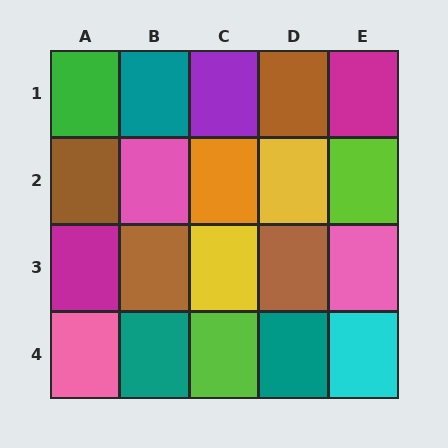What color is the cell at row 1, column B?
Teal.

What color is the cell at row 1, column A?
Green.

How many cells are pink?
3 cells are pink.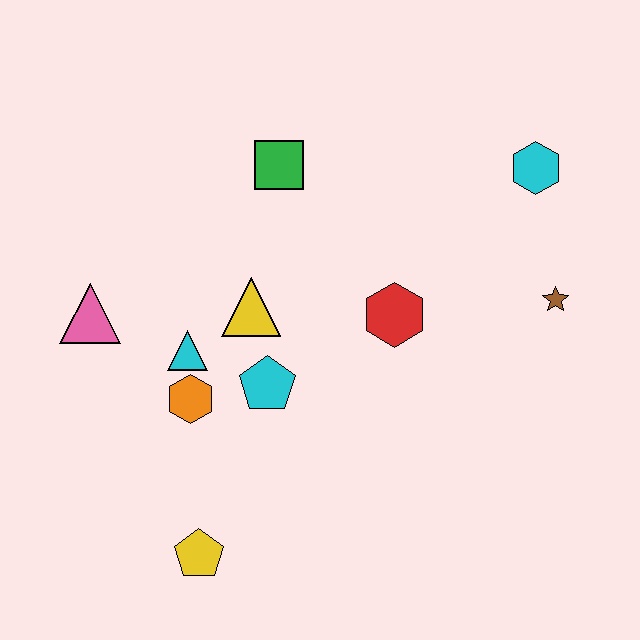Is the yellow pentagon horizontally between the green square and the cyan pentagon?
No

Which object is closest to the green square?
The yellow triangle is closest to the green square.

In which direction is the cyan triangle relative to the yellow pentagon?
The cyan triangle is above the yellow pentagon.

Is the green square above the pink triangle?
Yes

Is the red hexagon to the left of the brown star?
Yes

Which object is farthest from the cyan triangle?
The cyan hexagon is farthest from the cyan triangle.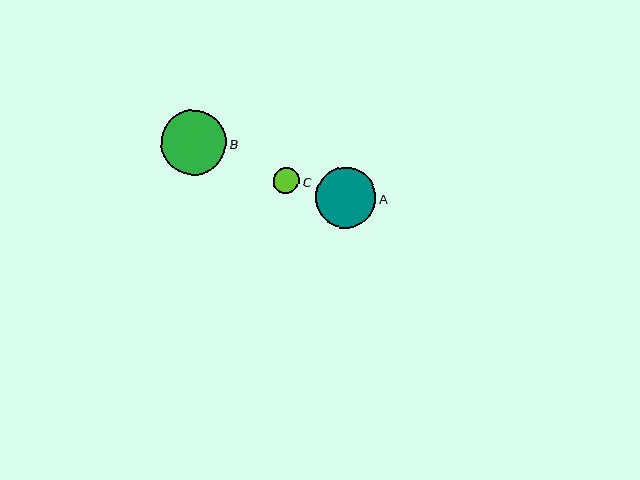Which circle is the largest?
Circle B is the largest with a size of approximately 66 pixels.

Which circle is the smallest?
Circle C is the smallest with a size of approximately 26 pixels.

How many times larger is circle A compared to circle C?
Circle A is approximately 2.3 times the size of circle C.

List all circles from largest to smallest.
From largest to smallest: B, A, C.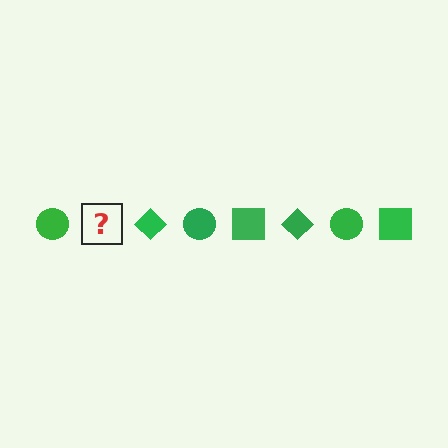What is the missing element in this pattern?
The missing element is a green square.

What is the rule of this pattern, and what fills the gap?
The rule is that the pattern cycles through circle, square, diamond shapes in green. The gap should be filled with a green square.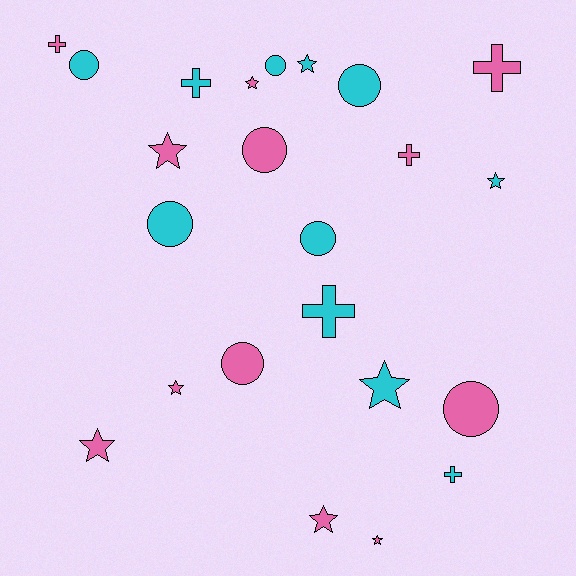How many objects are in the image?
There are 23 objects.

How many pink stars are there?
There are 6 pink stars.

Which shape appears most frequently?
Star, with 9 objects.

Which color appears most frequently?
Pink, with 12 objects.